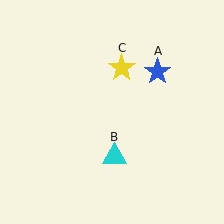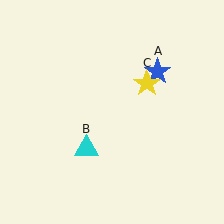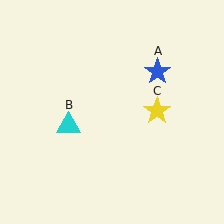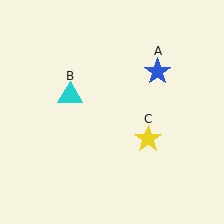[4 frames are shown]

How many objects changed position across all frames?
2 objects changed position: cyan triangle (object B), yellow star (object C).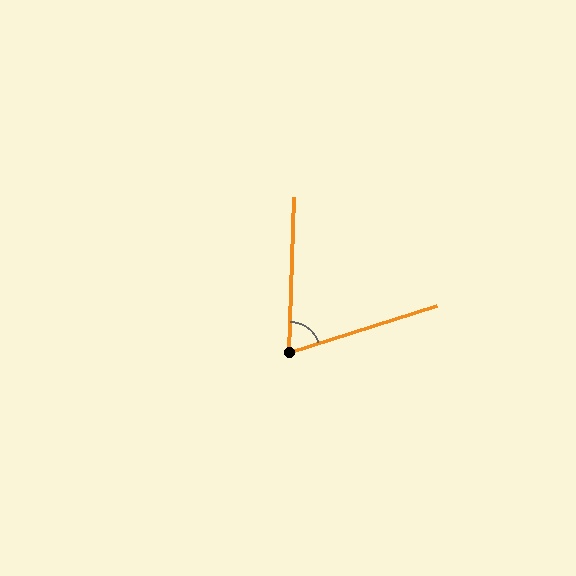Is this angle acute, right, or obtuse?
It is acute.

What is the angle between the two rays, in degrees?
Approximately 71 degrees.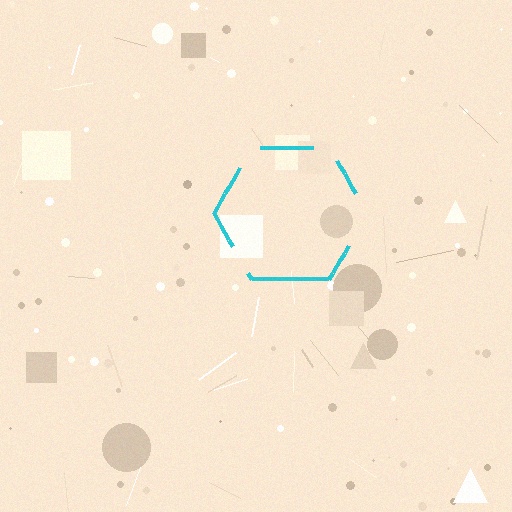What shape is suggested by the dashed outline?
The dashed outline suggests a hexagon.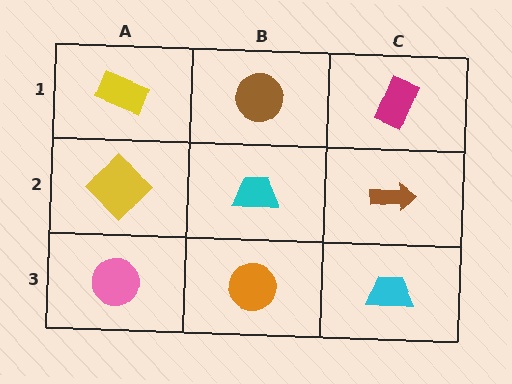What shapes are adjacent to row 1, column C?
A brown arrow (row 2, column C), a brown circle (row 1, column B).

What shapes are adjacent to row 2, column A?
A yellow rectangle (row 1, column A), a pink circle (row 3, column A), a cyan trapezoid (row 2, column B).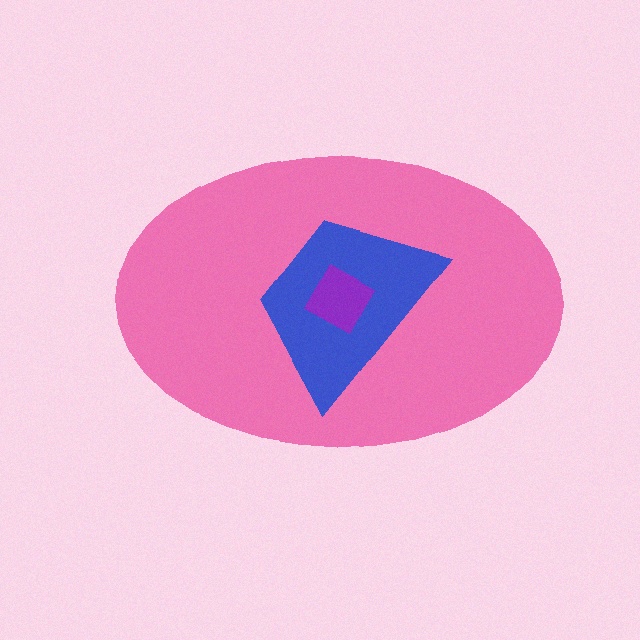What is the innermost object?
The purple square.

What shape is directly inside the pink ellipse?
The blue trapezoid.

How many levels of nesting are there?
3.